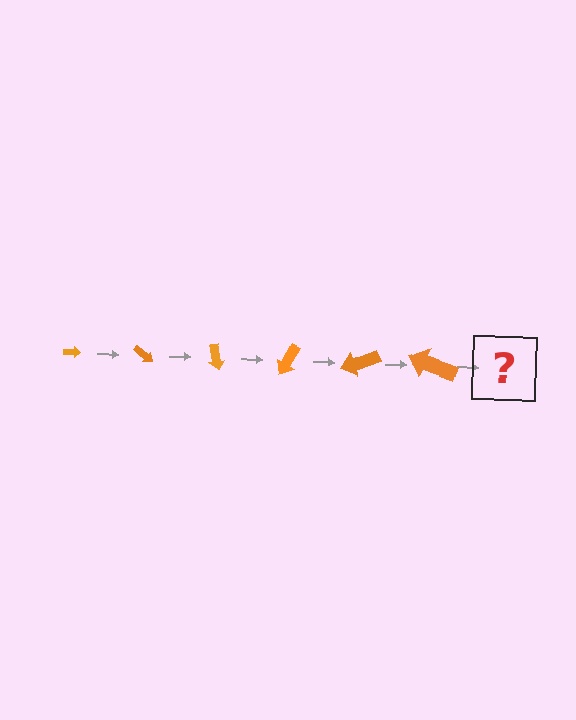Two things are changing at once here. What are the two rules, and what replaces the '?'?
The two rules are that the arrow grows larger each step and it rotates 40 degrees each step. The '?' should be an arrow, larger than the previous one and rotated 240 degrees from the start.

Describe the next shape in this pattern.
It should be an arrow, larger than the previous one and rotated 240 degrees from the start.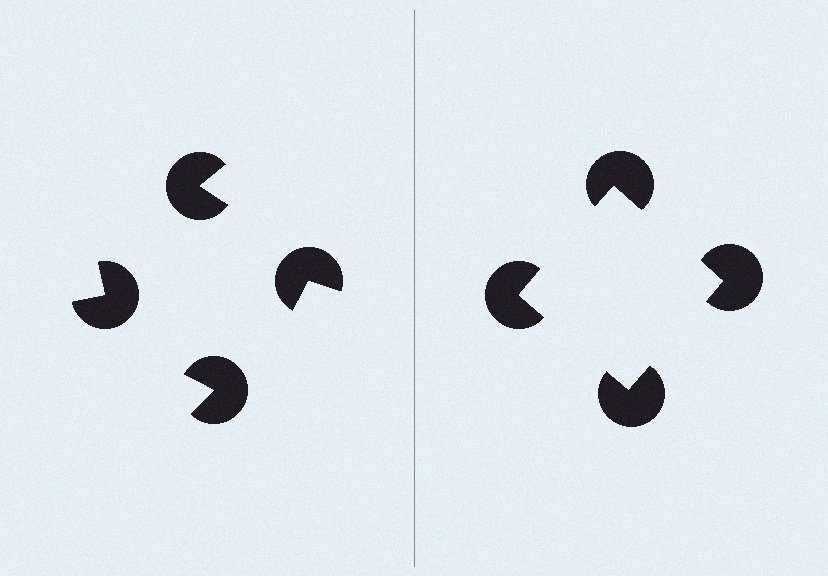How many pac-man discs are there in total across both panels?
8 — 4 on each side.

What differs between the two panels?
The pac-man discs are positioned identically on both sides; only the wedge orientations differ. On the right they align to a square; on the left they are misaligned.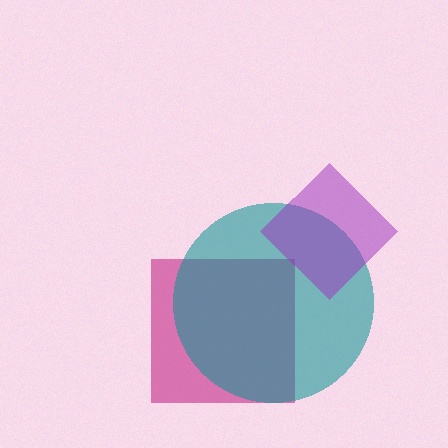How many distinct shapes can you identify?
There are 3 distinct shapes: a magenta square, a teal circle, a purple diamond.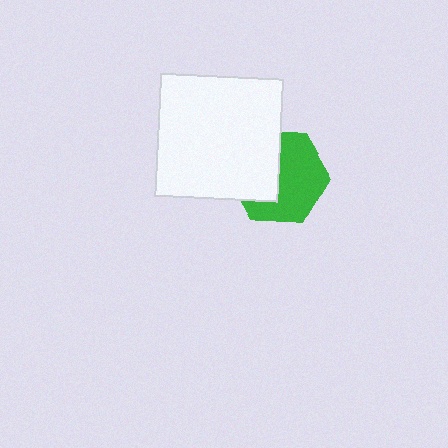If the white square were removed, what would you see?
You would see the complete green hexagon.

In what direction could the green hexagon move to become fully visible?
The green hexagon could move right. That would shift it out from behind the white square entirely.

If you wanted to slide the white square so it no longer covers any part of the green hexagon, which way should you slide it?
Slide it left — that is the most direct way to separate the two shapes.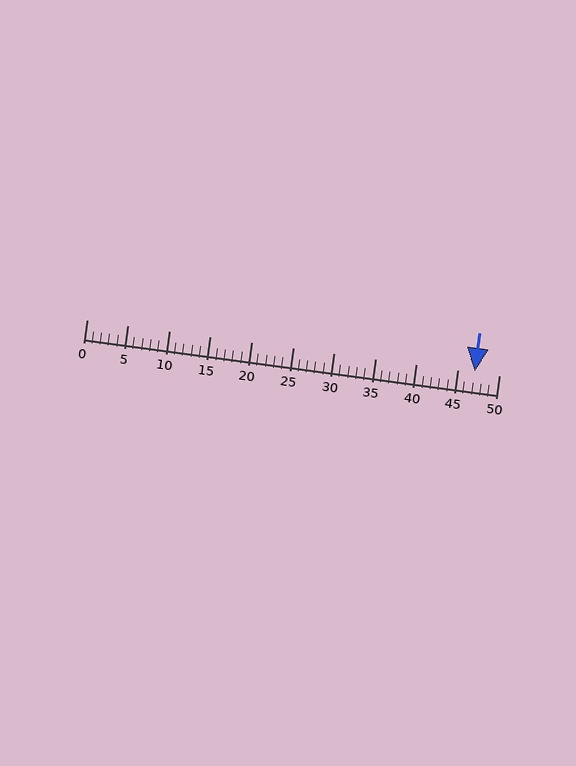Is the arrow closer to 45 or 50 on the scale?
The arrow is closer to 45.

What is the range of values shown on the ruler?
The ruler shows values from 0 to 50.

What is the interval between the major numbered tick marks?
The major tick marks are spaced 5 units apart.